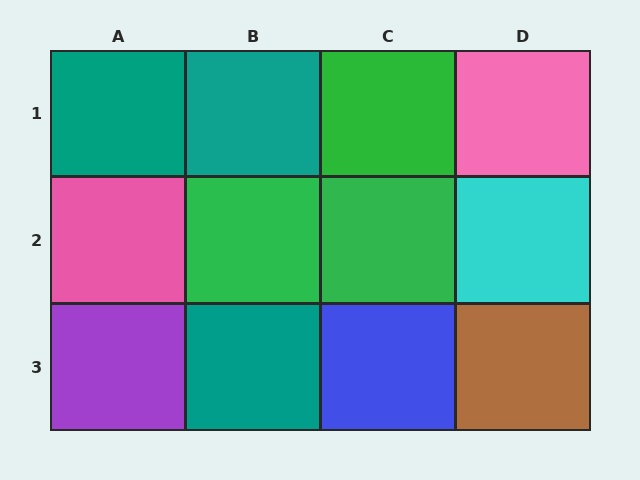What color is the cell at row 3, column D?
Brown.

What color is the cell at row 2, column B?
Green.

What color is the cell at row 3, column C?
Blue.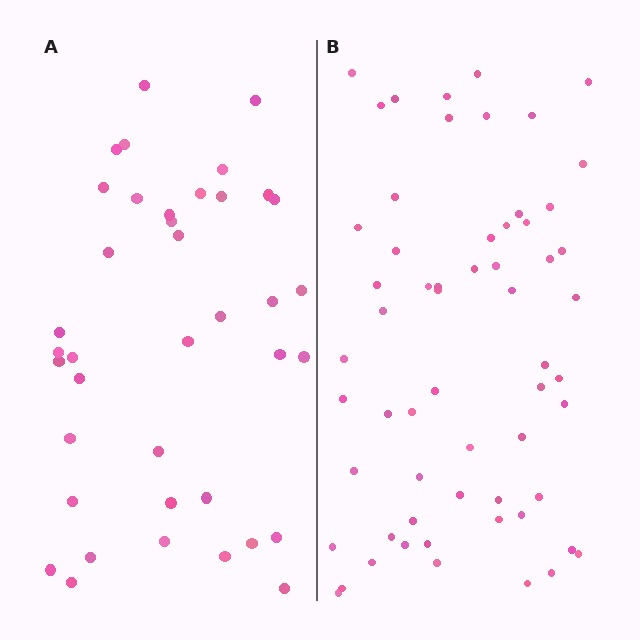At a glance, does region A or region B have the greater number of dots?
Region B (the right region) has more dots.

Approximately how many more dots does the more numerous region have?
Region B has approximately 20 more dots than region A.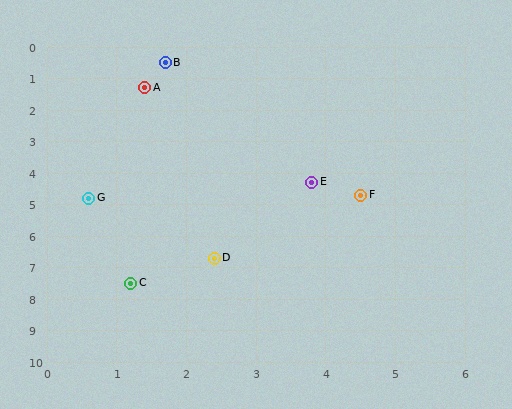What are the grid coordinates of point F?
Point F is at approximately (4.5, 4.7).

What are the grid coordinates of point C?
Point C is at approximately (1.2, 7.5).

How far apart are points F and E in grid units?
Points F and E are about 0.8 grid units apart.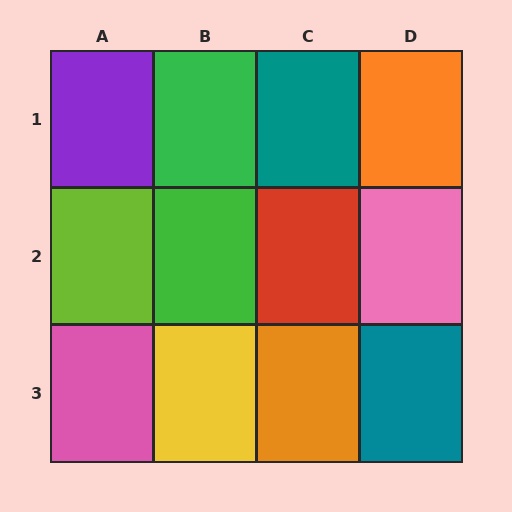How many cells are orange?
2 cells are orange.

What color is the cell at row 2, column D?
Pink.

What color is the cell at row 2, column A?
Lime.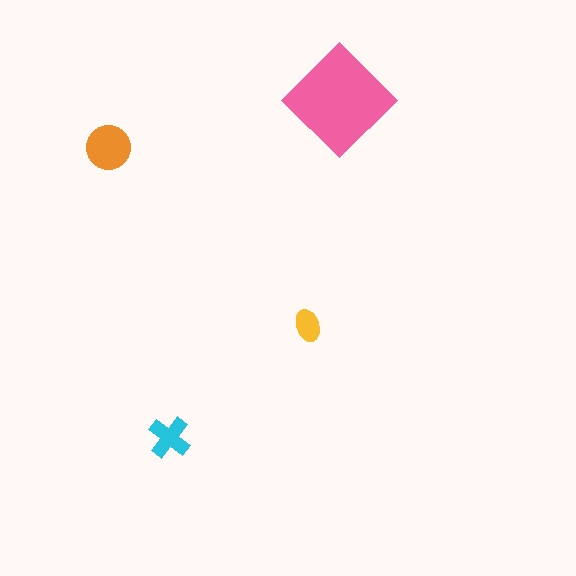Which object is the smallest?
The yellow ellipse.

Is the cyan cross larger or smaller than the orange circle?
Smaller.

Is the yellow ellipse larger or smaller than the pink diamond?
Smaller.